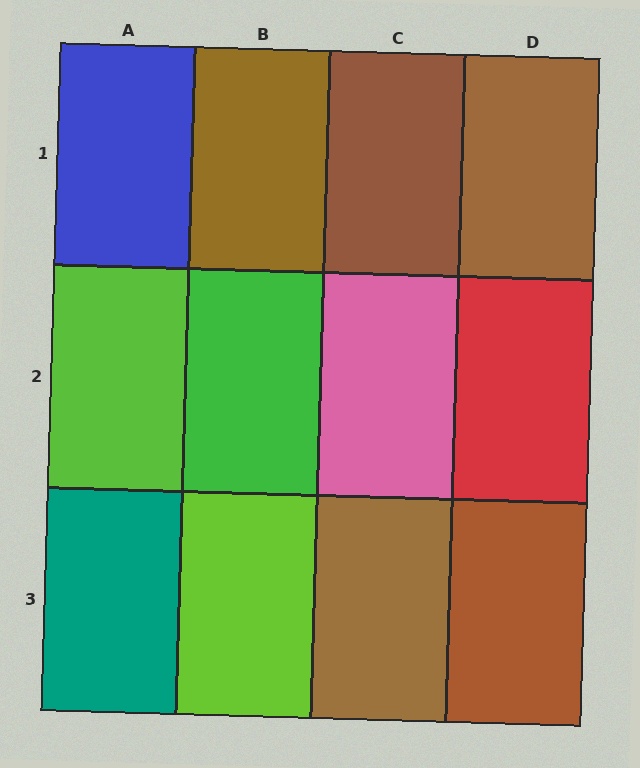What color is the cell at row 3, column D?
Brown.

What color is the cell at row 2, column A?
Lime.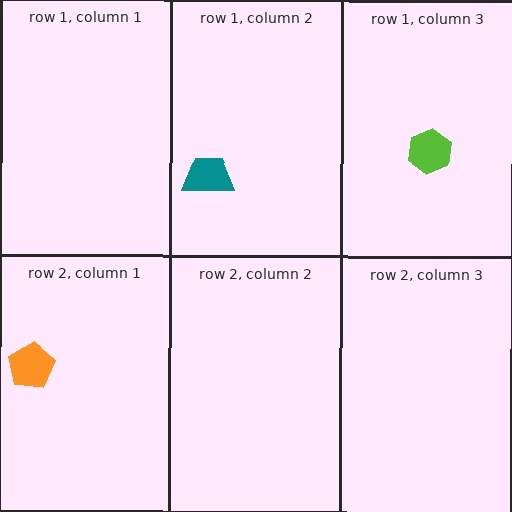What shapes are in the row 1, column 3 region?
The lime hexagon.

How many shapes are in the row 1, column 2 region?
1.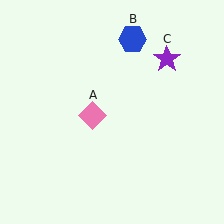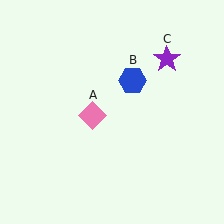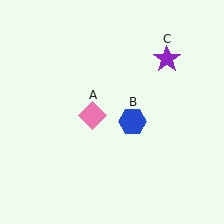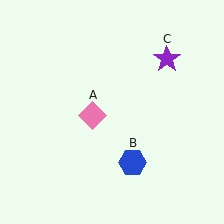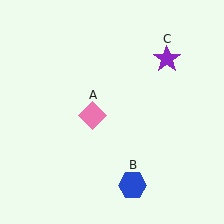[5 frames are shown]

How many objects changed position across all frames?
1 object changed position: blue hexagon (object B).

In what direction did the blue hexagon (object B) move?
The blue hexagon (object B) moved down.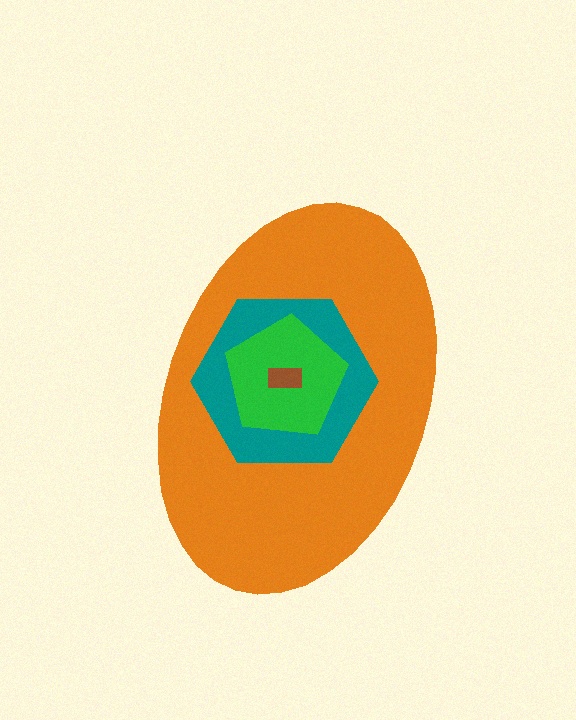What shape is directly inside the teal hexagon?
The green pentagon.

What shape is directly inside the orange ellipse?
The teal hexagon.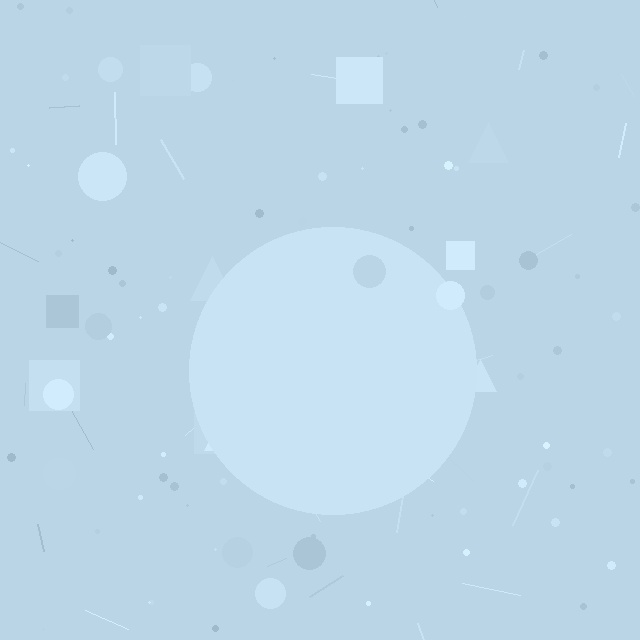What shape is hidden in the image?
A circle is hidden in the image.